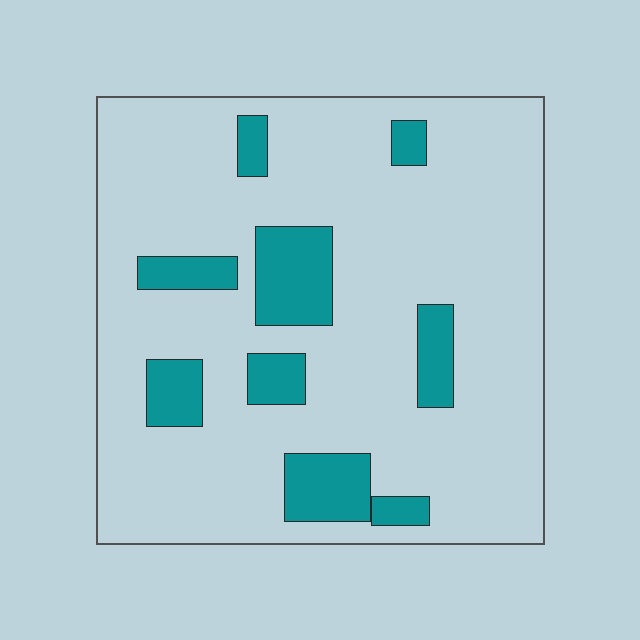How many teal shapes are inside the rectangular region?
9.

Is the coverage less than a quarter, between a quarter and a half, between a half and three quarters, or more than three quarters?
Less than a quarter.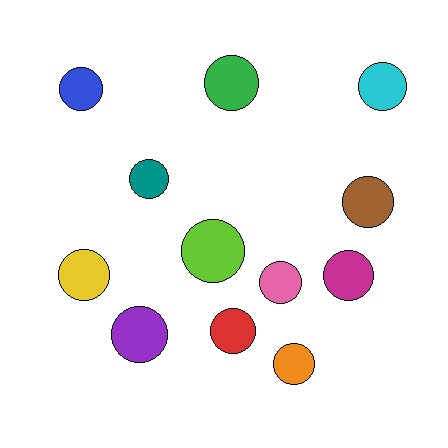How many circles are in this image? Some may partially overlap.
There are 12 circles.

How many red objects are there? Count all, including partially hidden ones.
There is 1 red object.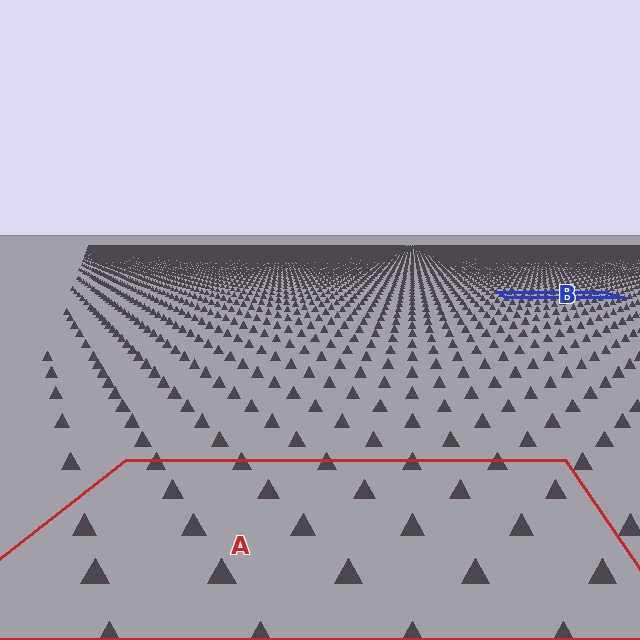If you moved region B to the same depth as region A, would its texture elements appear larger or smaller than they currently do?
They would appear larger. At a closer depth, the same texture elements are projected at a bigger on-screen size.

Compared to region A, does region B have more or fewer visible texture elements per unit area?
Region B has more texture elements per unit area — they are packed more densely because it is farther away.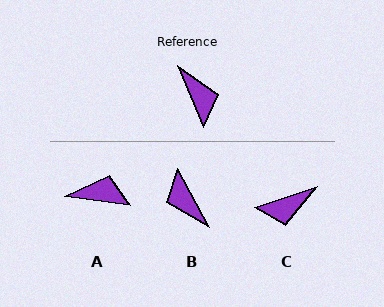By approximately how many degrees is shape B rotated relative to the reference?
Approximately 174 degrees clockwise.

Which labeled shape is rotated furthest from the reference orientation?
B, about 174 degrees away.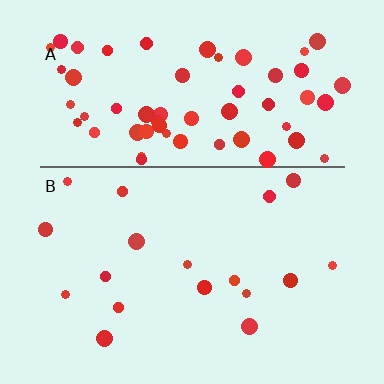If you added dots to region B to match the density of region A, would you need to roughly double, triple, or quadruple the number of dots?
Approximately quadruple.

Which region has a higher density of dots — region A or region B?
A (the top).